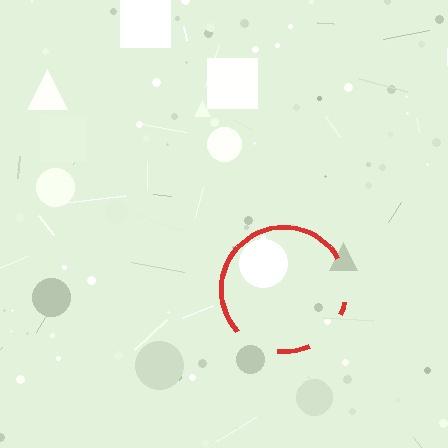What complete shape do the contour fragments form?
The contour fragments form a circle.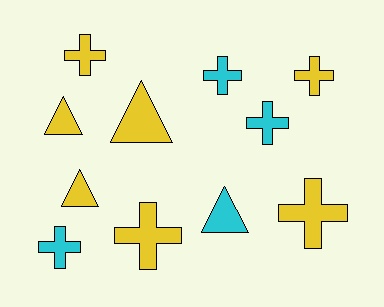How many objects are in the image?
There are 11 objects.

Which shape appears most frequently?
Cross, with 7 objects.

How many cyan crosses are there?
There are 3 cyan crosses.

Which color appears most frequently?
Yellow, with 7 objects.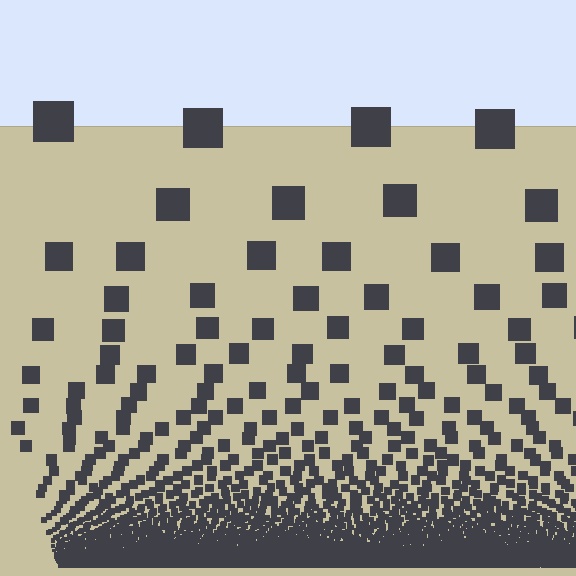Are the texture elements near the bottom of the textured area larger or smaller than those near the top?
Smaller. The gradient is inverted — elements near the bottom are smaller and denser.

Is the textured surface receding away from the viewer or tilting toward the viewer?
The surface appears to tilt toward the viewer. Texture elements get larger and sparser toward the top.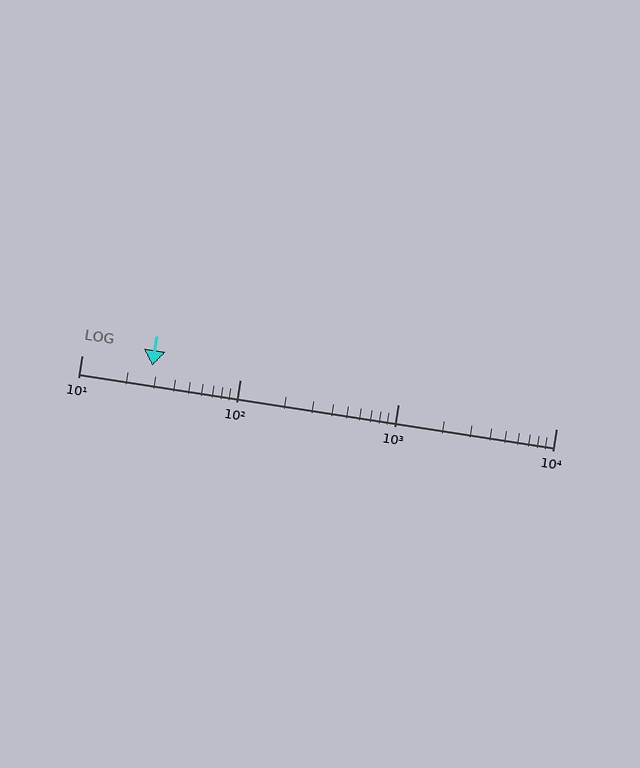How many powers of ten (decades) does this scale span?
The scale spans 3 decades, from 10 to 10000.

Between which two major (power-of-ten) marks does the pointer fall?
The pointer is between 10 and 100.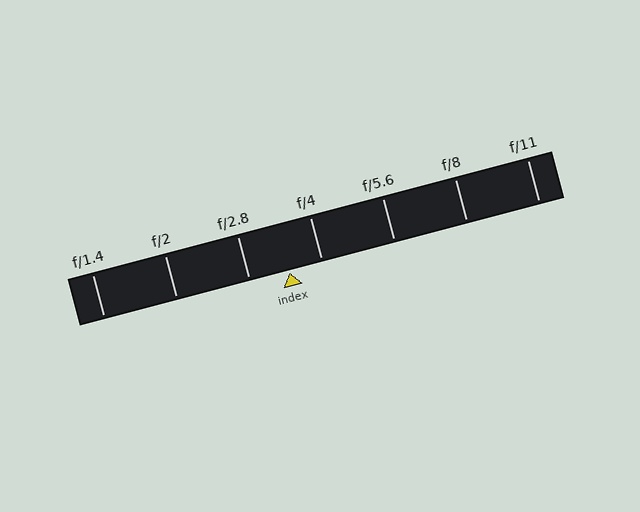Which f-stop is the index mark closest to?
The index mark is closest to f/4.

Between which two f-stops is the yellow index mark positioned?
The index mark is between f/2.8 and f/4.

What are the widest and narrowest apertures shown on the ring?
The widest aperture shown is f/1.4 and the narrowest is f/11.